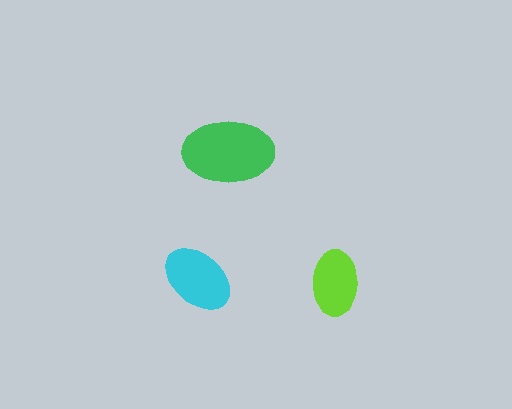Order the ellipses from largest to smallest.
the green one, the cyan one, the lime one.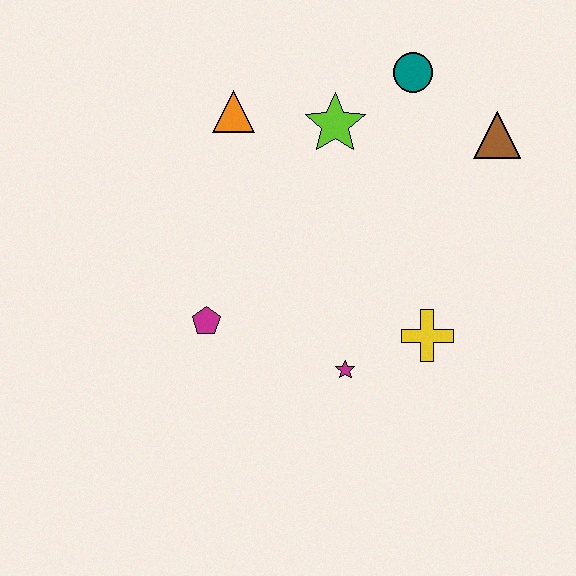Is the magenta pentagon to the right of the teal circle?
No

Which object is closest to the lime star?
The teal circle is closest to the lime star.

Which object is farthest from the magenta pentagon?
The brown triangle is farthest from the magenta pentagon.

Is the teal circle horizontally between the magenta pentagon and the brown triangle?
Yes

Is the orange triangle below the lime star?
No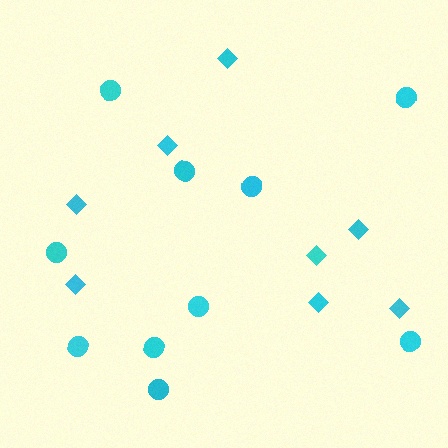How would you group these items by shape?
There are 2 groups: one group of diamonds (8) and one group of circles (10).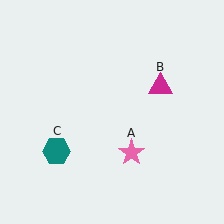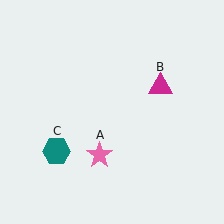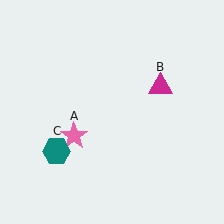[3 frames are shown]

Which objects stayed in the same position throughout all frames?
Magenta triangle (object B) and teal hexagon (object C) remained stationary.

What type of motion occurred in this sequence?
The pink star (object A) rotated clockwise around the center of the scene.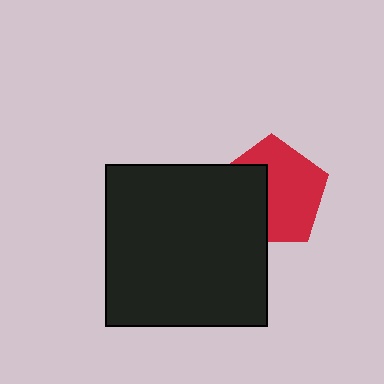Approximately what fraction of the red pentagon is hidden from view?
Roughly 39% of the red pentagon is hidden behind the black square.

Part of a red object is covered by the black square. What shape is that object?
It is a pentagon.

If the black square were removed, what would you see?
You would see the complete red pentagon.